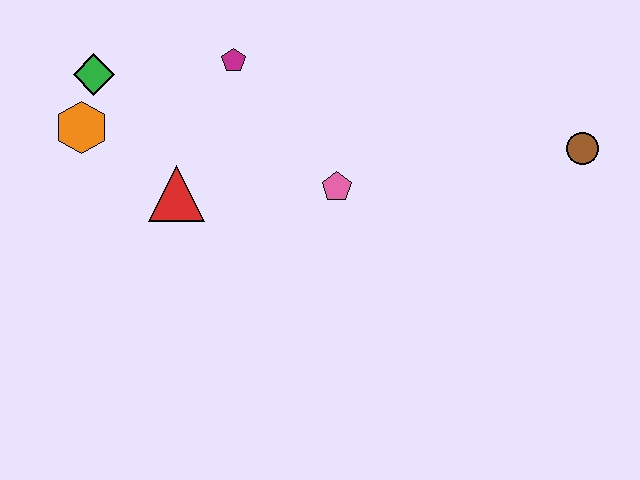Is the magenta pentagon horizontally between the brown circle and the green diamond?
Yes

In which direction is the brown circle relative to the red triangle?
The brown circle is to the right of the red triangle.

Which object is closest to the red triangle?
The orange hexagon is closest to the red triangle.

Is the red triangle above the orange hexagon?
No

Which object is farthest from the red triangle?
The brown circle is farthest from the red triangle.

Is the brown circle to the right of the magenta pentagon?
Yes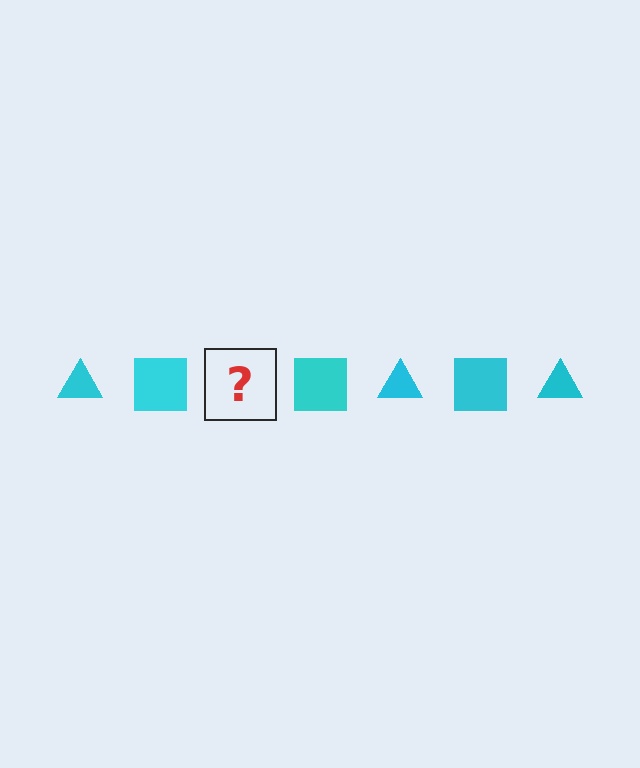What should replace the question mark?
The question mark should be replaced with a cyan triangle.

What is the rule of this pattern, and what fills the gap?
The rule is that the pattern cycles through triangle, square shapes in cyan. The gap should be filled with a cyan triangle.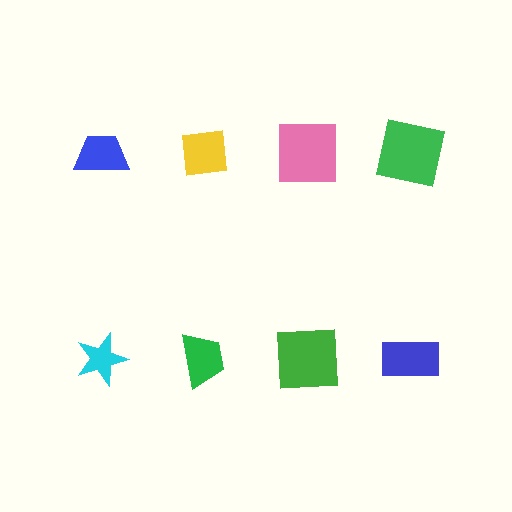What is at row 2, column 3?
A green square.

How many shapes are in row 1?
4 shapes.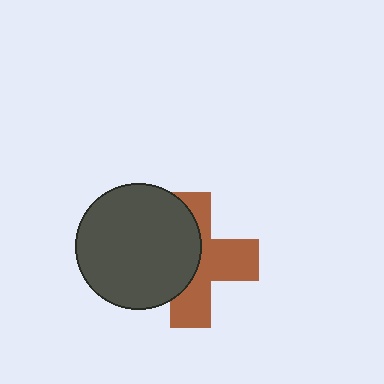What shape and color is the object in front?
The object in front is a dark gray circle.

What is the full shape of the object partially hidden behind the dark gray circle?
The partially hidden object is a brown cross.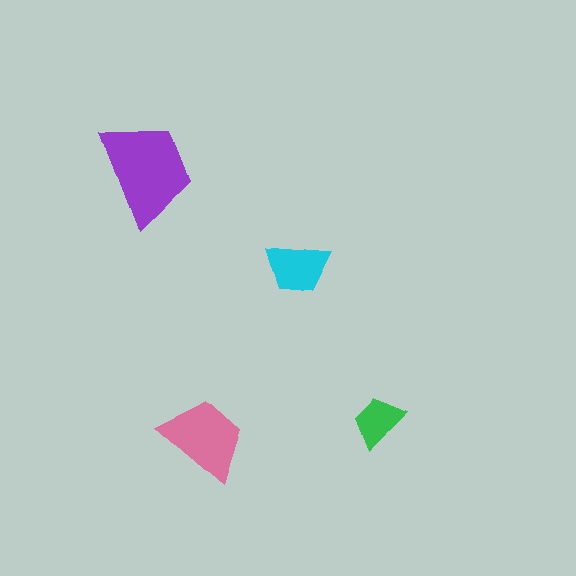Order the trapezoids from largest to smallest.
the purple one, the pink one, the cyan one, the green one.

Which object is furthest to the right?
The green trapezoid is rightmost.